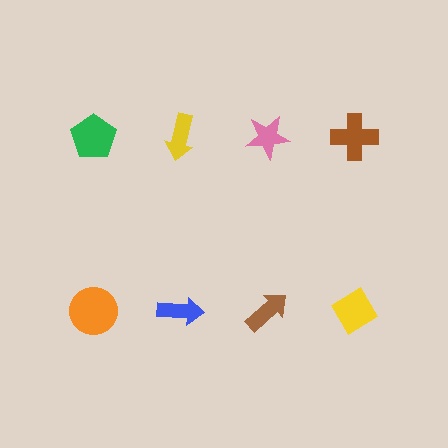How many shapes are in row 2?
4 shapes.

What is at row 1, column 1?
A green pentagon.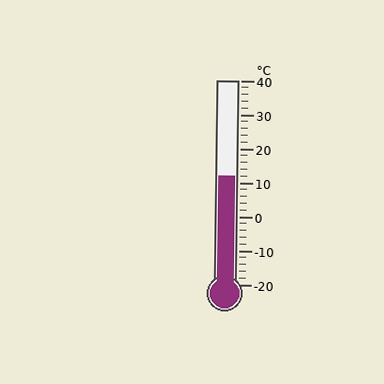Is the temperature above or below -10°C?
The temperature is above -10°C.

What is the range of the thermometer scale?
The thermometer scale ranges from -20°C to 40°C.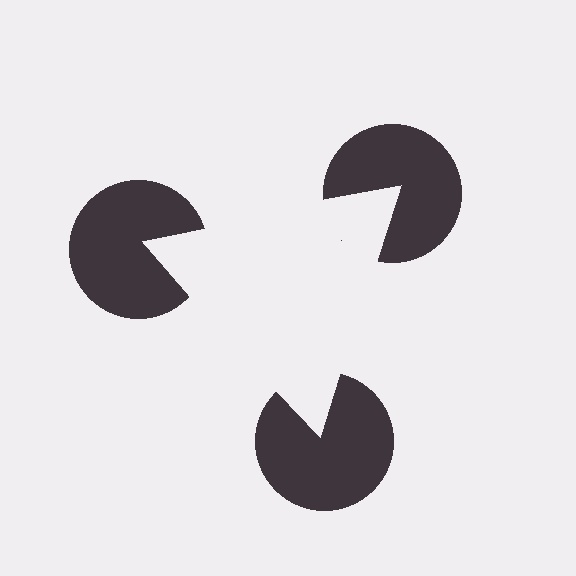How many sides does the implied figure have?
3 sides.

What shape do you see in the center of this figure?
An illusory triangle — its edges are inferred from the aligned wedge cuts in the pac-man discs, not physically drawn.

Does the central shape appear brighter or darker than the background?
It typically appears slightly brighter than the background, even though no actual brightness change is drawn.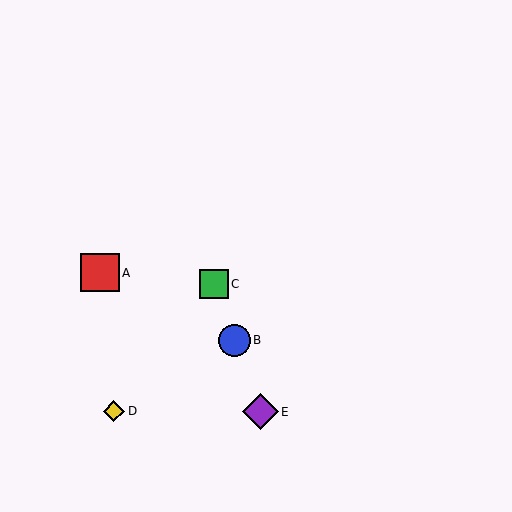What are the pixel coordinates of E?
Object E is at (260, 412).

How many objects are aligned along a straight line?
3 objects (B, C, E) are aligned along a straight line.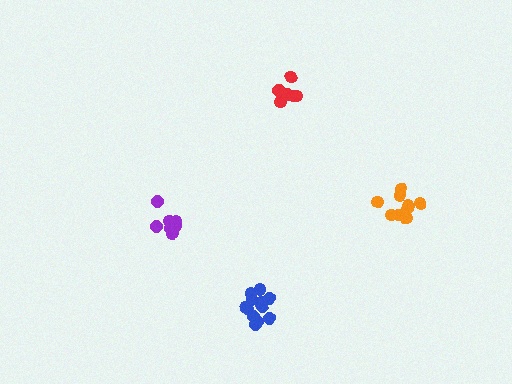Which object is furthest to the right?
The orange cluster is rightmost.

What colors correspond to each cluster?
The clusters are colored: blue, orange, red, purple.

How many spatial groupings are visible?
There are 4 spatial groupings.